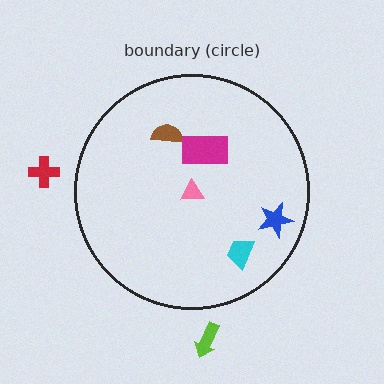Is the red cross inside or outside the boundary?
Outside.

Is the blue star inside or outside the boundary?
Inside.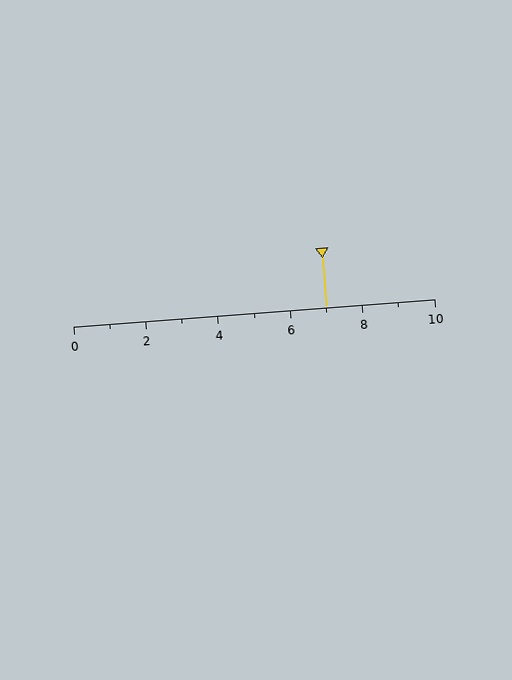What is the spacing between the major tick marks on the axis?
The major ticks are spaced 2 apart.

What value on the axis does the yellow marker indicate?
The marker indicates approximately 7.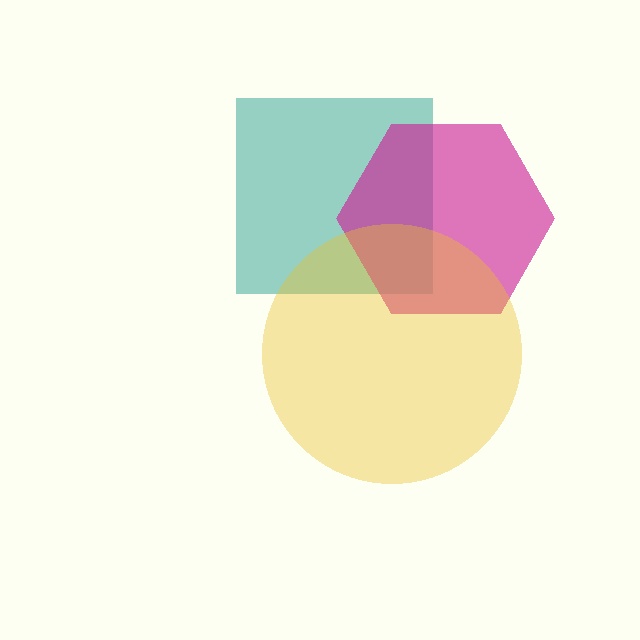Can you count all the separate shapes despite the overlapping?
Yes, there are 3 separate shapes.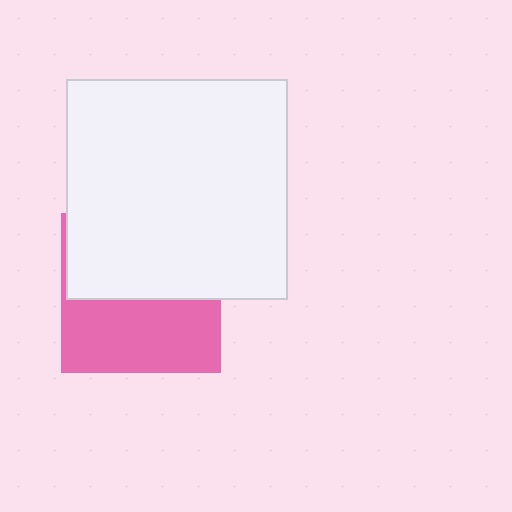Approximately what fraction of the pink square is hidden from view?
Roughly 52% of the pink square is hidden behind the white square.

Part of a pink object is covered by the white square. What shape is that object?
It is a square.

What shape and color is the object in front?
The object in front is a white square.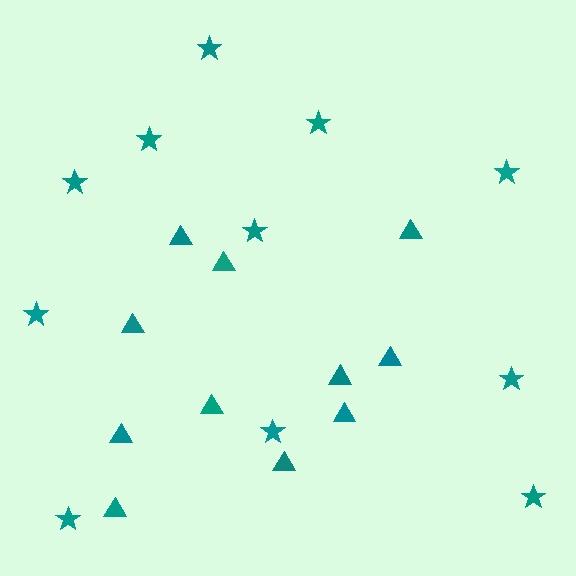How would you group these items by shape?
There are 2 groups: one group of triangles (11) and one group of stars (11).